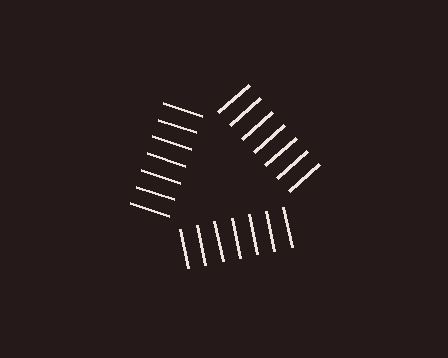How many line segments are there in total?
21 — 7 along each of the 3 edges.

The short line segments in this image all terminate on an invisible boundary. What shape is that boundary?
An illusory triangle — the line segments terminate on its edges but no continuous stroke is drawn.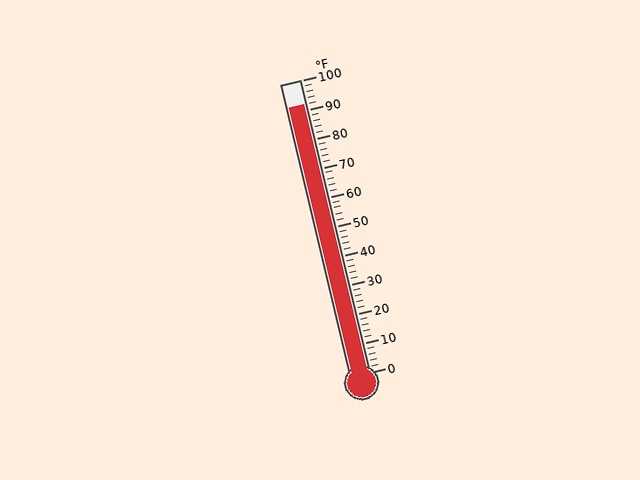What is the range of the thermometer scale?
The thermometer scale ranges from 0°F to 100°F.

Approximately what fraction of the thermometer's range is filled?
The thermometer is filled to approximately 90% of its range.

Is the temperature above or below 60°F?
The temperature is above 60°F.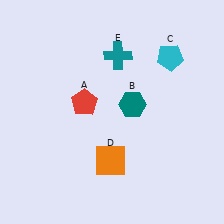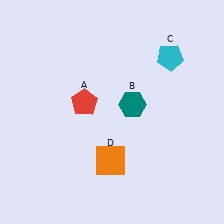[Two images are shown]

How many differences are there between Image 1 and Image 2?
There is 1 difference between the two images.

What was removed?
The teal cross (E) was removed in Image 2.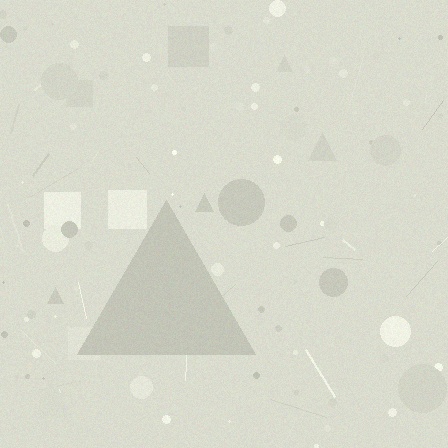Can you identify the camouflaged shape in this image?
The camouflaged shape is a triangle.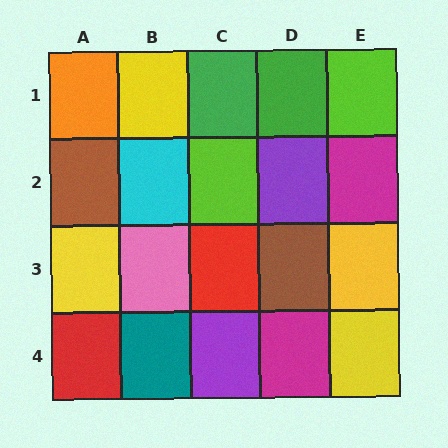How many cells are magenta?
2 cells are magenta.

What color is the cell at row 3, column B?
Pink.